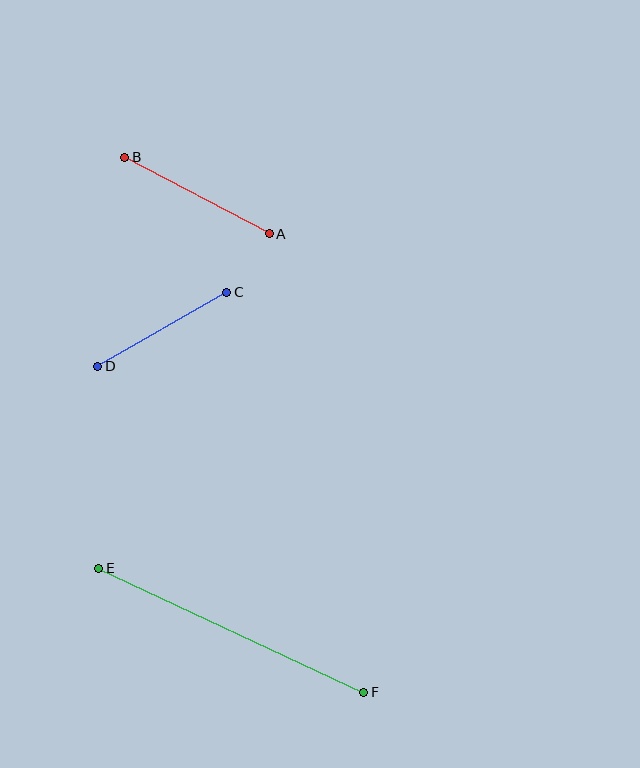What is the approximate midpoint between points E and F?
The midpoint is at approximately (231, 630) pixels.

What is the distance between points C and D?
The distance is approximately 148 pixels.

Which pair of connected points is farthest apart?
Points E and F are farthest apart.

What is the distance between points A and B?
The distance is approximately 163 pixels.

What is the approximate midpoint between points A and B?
The midpoint is at approximately (197, 195) pixels.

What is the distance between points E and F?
The distance is approximately 293 pixels.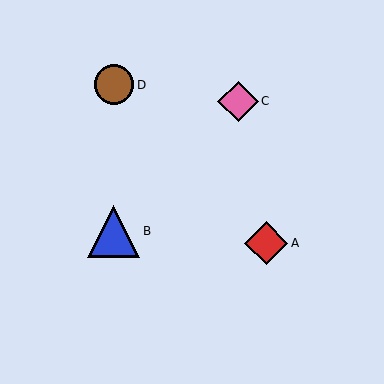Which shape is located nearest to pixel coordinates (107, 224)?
The blue triangle (labeled B) at (114, 231) is nearest to that location.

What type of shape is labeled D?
Shape D is a brown circle.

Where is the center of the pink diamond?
The center of the pink diamond is at (238, 101).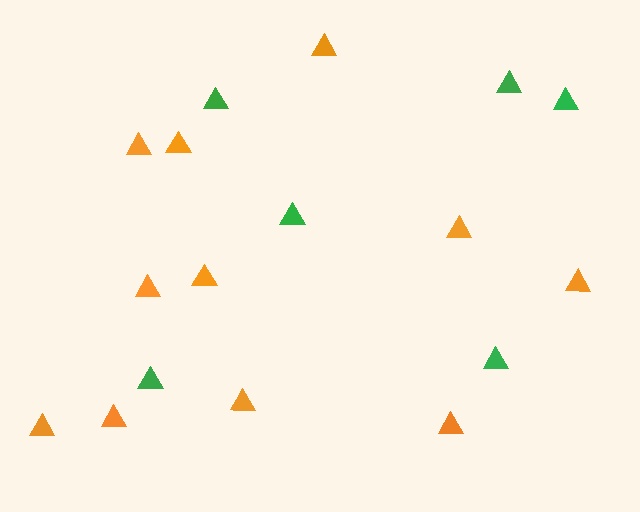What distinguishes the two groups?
There are 2 groups: one group of orange triangles (11) and one group of green triangles (6).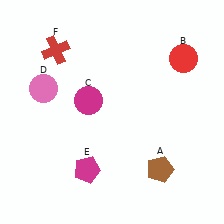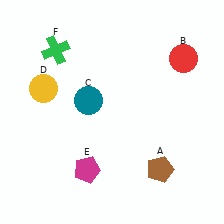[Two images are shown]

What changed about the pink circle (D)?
In Image 1, D is pink. In Image 2, it changed to yellow.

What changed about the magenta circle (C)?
In Image 1, C is magenta. In Image 2, it changed to teal.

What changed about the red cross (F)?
In Image 1, F is red. In Image 2, it changed to green.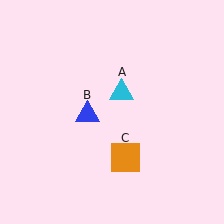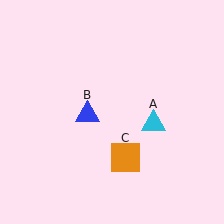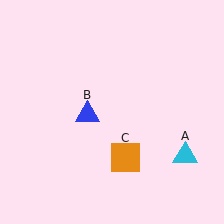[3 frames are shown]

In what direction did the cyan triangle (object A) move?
The cyan triangle (object A) moved down and to the right.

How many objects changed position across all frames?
1 object changed position: cyan triangle (object A).